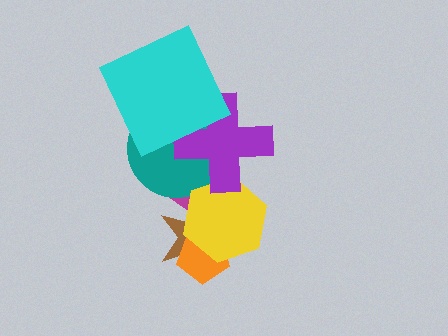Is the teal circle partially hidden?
Yes, it is partially covered by another shape.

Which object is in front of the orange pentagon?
The yellow hexagon is in front of the orange pentagon.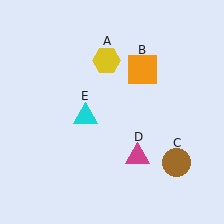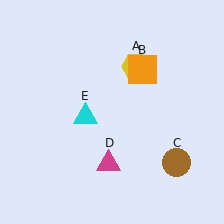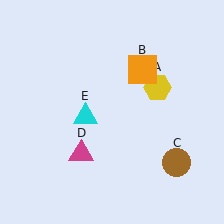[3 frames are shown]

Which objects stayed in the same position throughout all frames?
Orange square (object B) and brown circle (object C) and cyan triangle (object E) remained stationary.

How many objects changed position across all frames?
2 objects changed position: yellow hexagon (object A), magenta triangle (object D).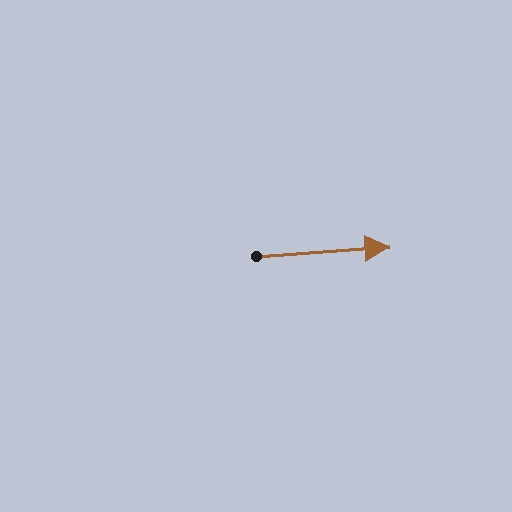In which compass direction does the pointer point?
East.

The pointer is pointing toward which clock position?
Roughly 3 o'clock.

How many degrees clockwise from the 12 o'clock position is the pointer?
Approximately 86 degrees.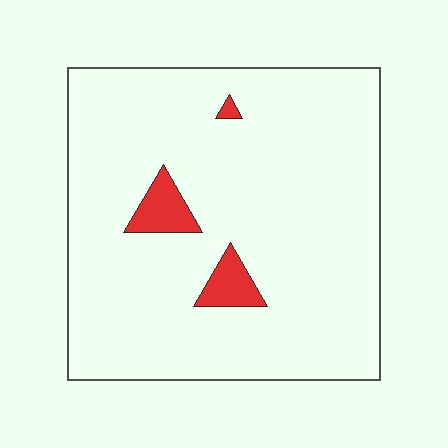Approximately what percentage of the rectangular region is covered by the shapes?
Approximately 5%.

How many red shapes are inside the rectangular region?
3.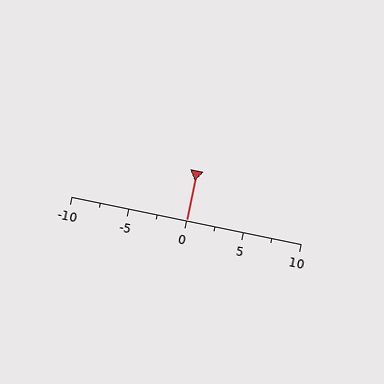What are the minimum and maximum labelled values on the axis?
The axis runs from -10 to 10.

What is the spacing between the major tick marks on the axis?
The major ticks are spaced 5 apart.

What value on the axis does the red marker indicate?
The marker indicates approximately 0.